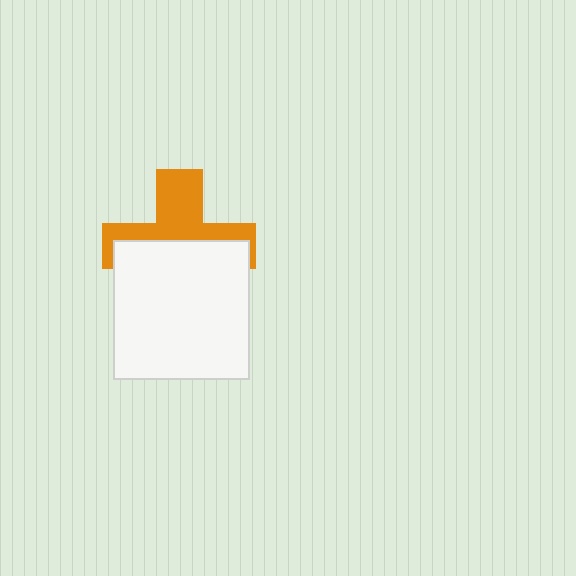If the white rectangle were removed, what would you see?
You would see the complete orange cross.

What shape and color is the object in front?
The object in front is a white rectangle.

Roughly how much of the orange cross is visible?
About half of it is visible (roughly 46%).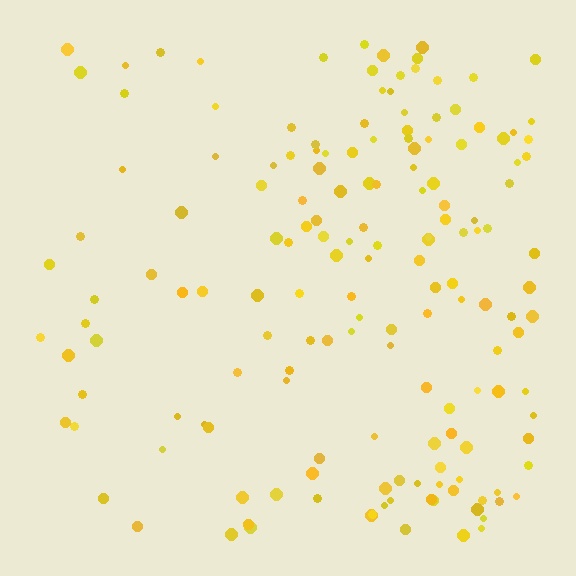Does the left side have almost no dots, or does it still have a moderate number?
Still a moderate number, just noticeably fewer than the right.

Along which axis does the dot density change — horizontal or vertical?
Horizontal.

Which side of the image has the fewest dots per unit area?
The left.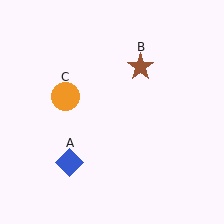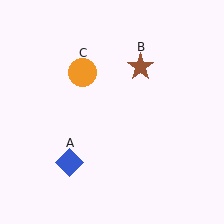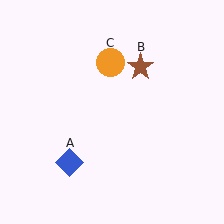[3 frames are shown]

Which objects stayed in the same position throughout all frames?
Blue diamond (object A) and brown star (object B) remained stationary.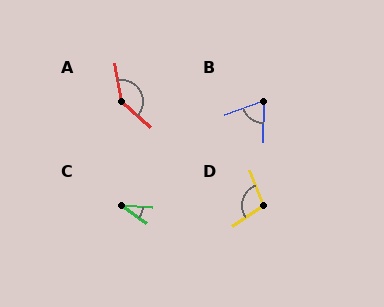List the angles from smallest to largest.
C (32°), B (69°), D (104°), A (140°).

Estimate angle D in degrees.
Approximately 104 degrees.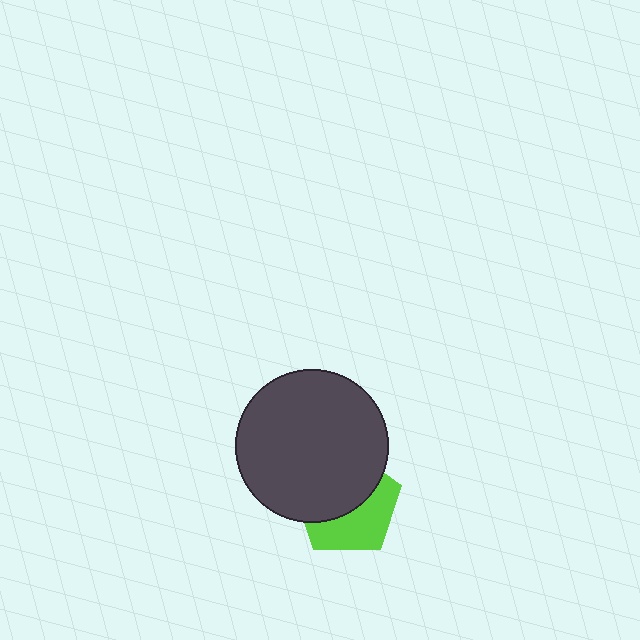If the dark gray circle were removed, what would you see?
You would see the complete lime pentagon.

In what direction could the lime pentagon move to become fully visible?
The lime pentagon could move down. That would shift it out from behind the dark gray circle entirely.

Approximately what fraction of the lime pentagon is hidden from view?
Roughly 55% of the lime pentagon is hidden behind the dark gray circle.